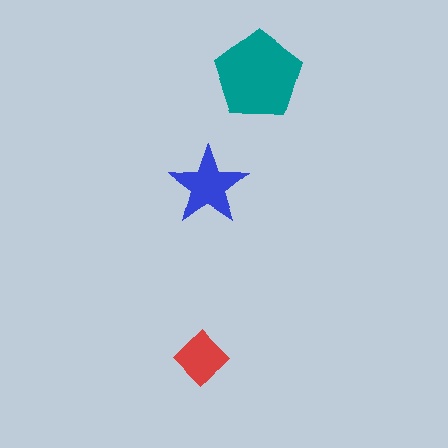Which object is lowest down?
The red diamond is bottommost.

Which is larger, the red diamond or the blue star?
The blue star.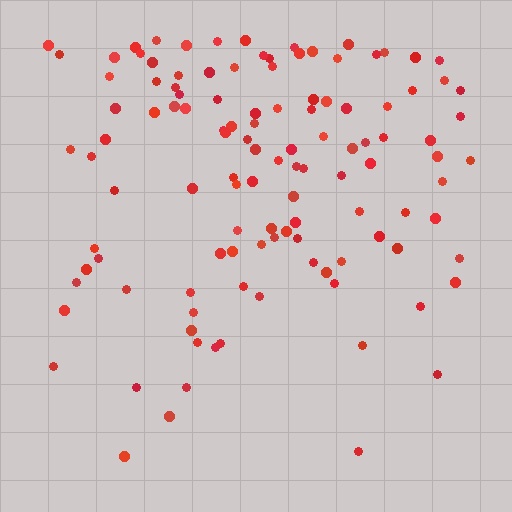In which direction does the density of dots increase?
From bottom to top, with the top side densest.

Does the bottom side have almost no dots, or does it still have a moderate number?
Still a moderate number, just noticeably fewer than the top.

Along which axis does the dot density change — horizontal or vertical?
Vertical.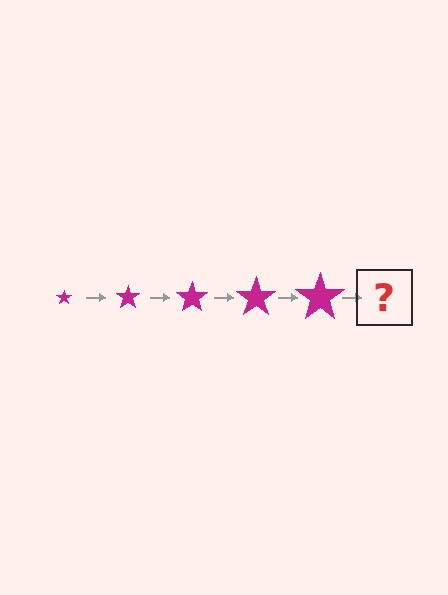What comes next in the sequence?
The next element should be a magenta star, larger than the previous one.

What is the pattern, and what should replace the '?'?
The pattern is that the star gets progressively larger each step. The '?' should be a magenta star, larger than the previous one.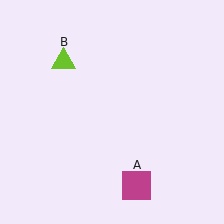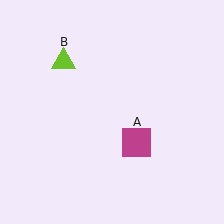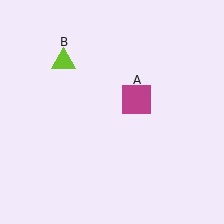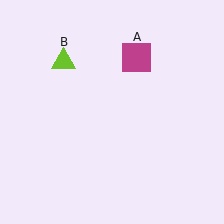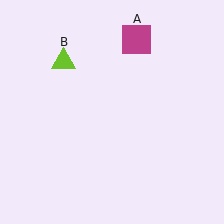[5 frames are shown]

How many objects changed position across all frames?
1 object changed position: magenta square (object A).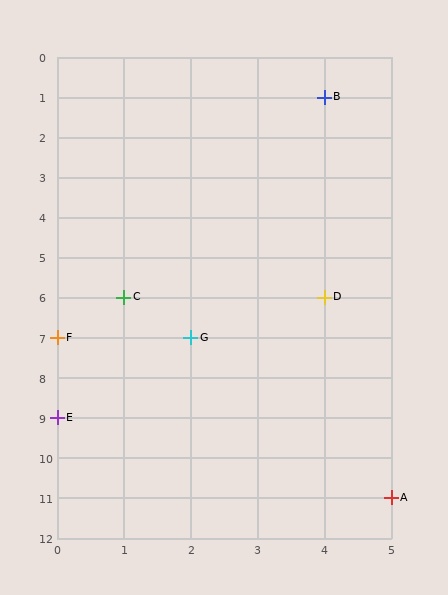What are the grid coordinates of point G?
Point G is at grid coordinates (2, 7).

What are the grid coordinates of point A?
Point A is at grid coordinates (5, 11).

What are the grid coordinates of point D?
Point D is at grid coordinates (4, 6).